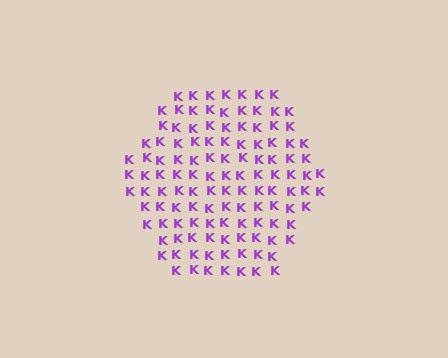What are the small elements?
The small elements are letter K's.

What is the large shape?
The large shape is a hexagon.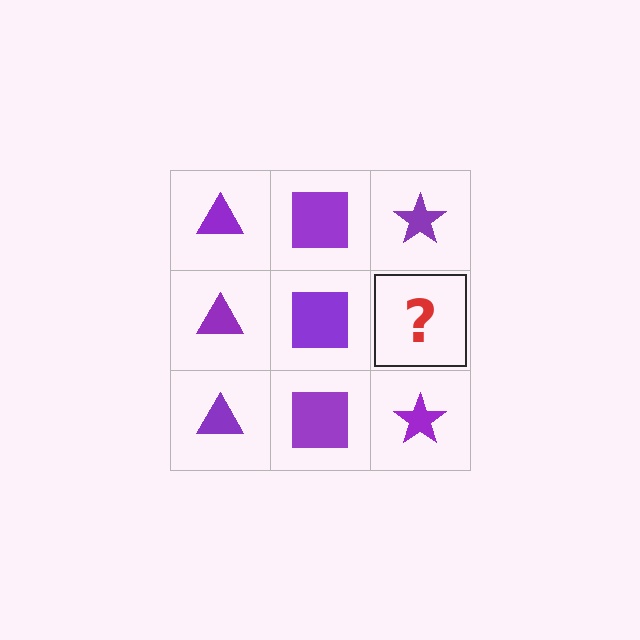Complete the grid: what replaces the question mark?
The question mark should be replaced with a purple star.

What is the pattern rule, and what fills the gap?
The rule is that each column has a consistent shape. The gap should be filled with a purple star.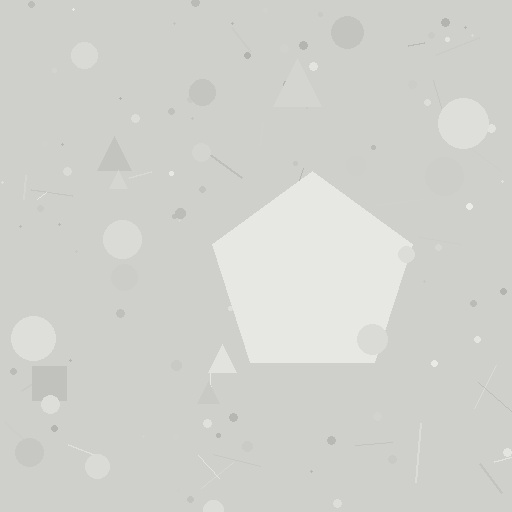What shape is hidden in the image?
A pentagon is hidden in the image.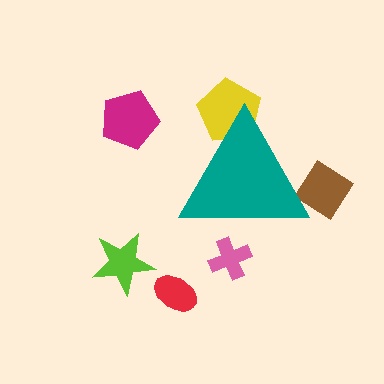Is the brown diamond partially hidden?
Yes, the brown diamond is partially hidden behind the teal triangle.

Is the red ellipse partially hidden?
No, the red ellipse is fully visible.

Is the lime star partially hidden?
No, the lime star is fully visible.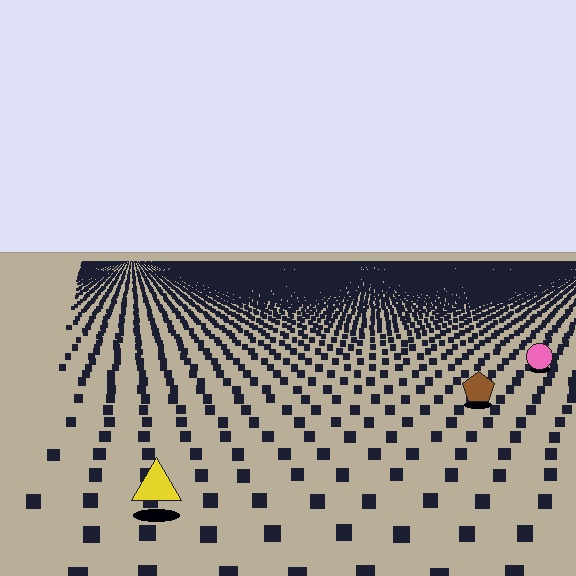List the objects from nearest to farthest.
From nearest to farthest: the yellow triangle, the brown pentagon, the pink circle.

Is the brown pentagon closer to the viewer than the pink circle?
Yes. The brown pentagon is closer — you can tell from the texture gradient: the ground texture is coarser near it.